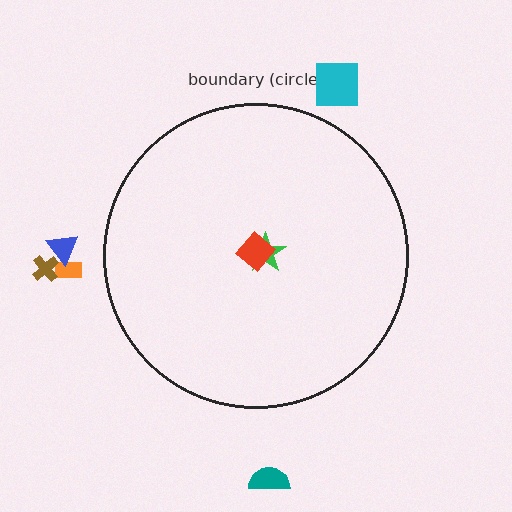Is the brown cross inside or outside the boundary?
Outside.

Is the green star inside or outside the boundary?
Inside.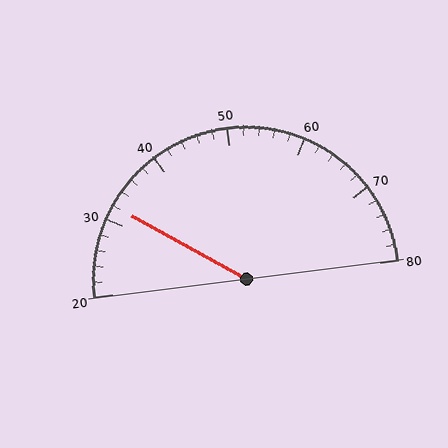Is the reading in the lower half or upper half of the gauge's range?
The reading is in the lower half of the range (20 to 80).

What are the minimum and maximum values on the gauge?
The gauge ranges from 20 to 80.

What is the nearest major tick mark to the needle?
The nearest major tick mark is 30.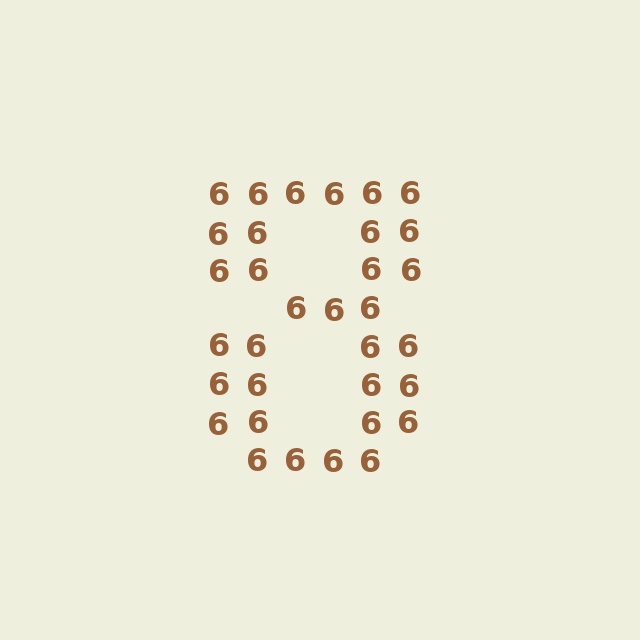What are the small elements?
The small elements are digit 6's.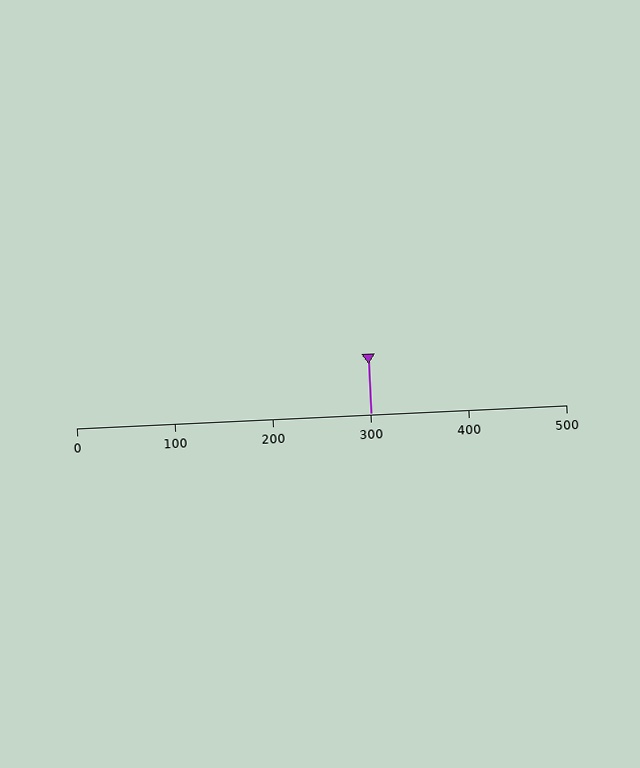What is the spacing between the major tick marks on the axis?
The major ticks are spaced 100 apart.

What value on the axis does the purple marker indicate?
The marker indicates approximately 300.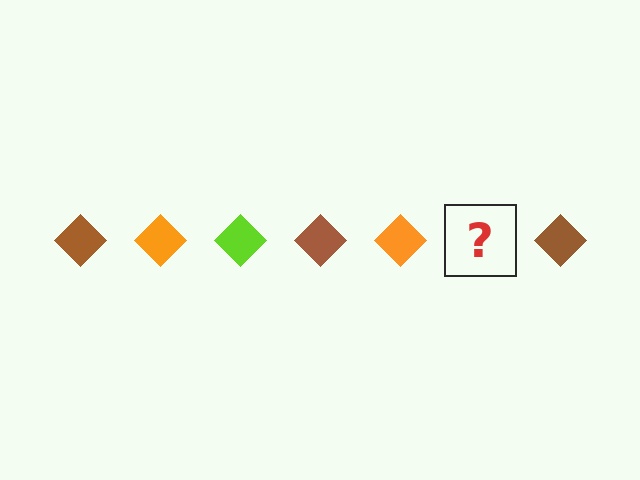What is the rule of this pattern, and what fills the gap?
The rule is that the pattern cycles through brown, orange, lime diamonds. The gap should be filled with a lime diamond.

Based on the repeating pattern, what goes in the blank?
The blank should be a lime diamond.